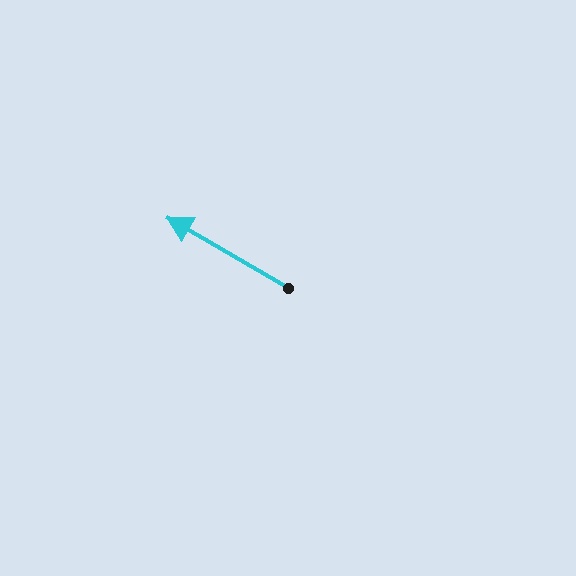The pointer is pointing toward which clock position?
Roughly 10 o'clock.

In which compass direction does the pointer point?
Northwest.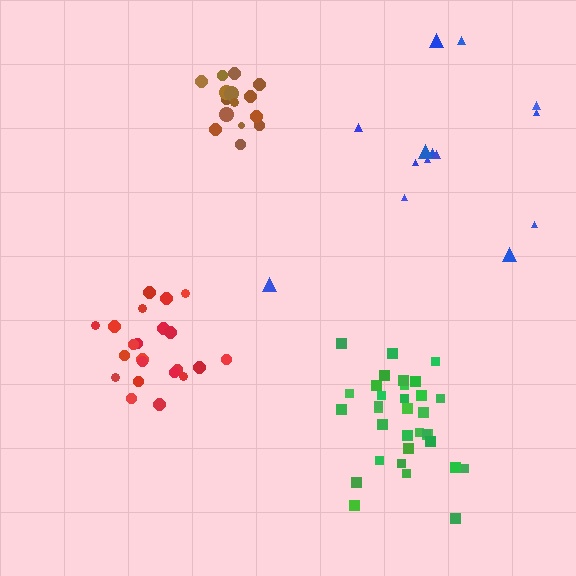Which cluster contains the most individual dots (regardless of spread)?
Green (33).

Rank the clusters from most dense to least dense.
brown, red, green, blue.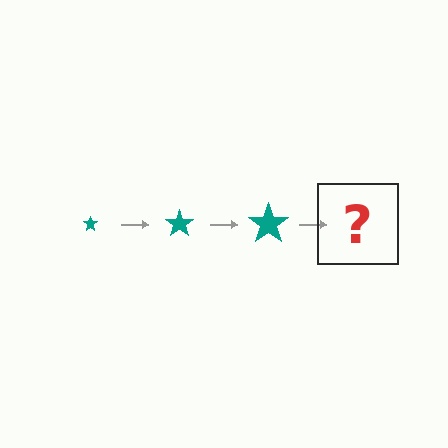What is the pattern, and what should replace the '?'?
The pattern is that the star gets progressively larger each step. The '?' should be a teal star, larger than the previous one.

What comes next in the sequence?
The next element should be a teal star, larger than the previous one.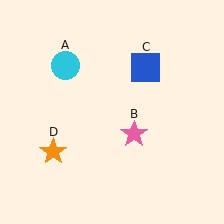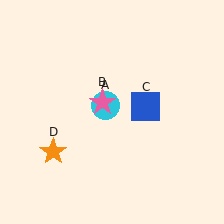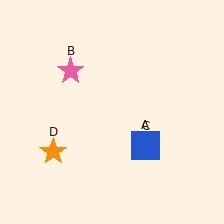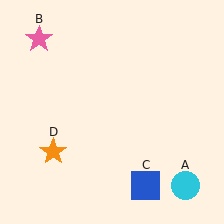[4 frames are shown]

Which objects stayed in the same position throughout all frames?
Orange star (object D) remained stationary.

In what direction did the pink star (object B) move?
The pink star (object B) moved up and to the left.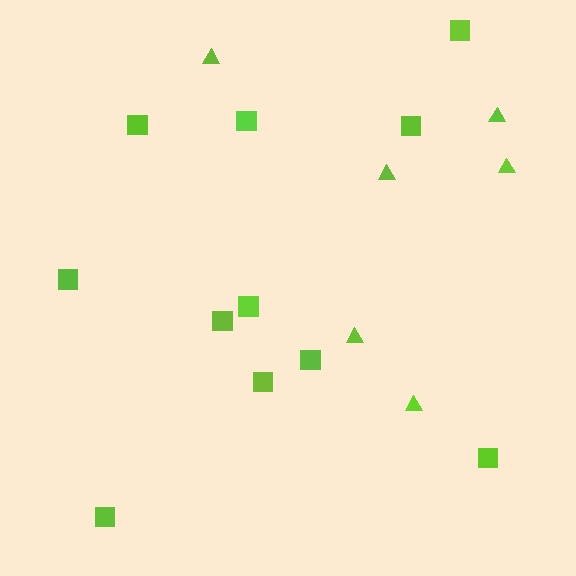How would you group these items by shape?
There are 2 groups: one group of triangles (6) and one group of squares (11).